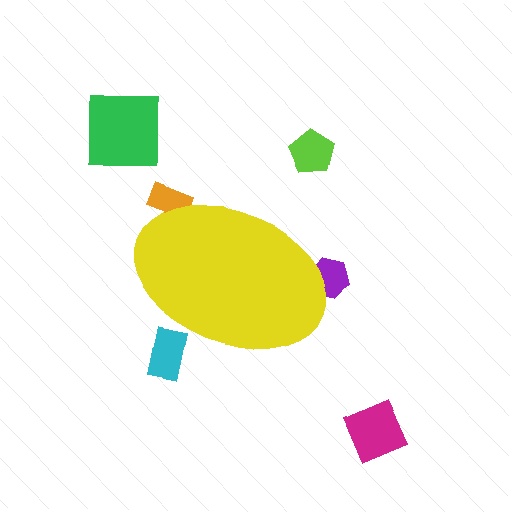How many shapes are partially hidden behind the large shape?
3 shapes are partially hidden.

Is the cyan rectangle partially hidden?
Yes, the cyan rectangle is partially hidden behind the yellow ellipse.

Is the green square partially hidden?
No, the green square is fully visible.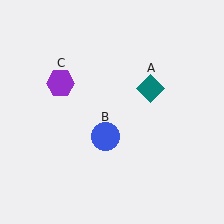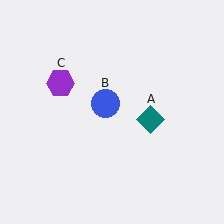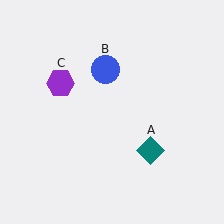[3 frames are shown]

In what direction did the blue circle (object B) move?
The blue circle (object B) moved up.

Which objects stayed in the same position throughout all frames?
Purple hexagon (object C) remained stationary.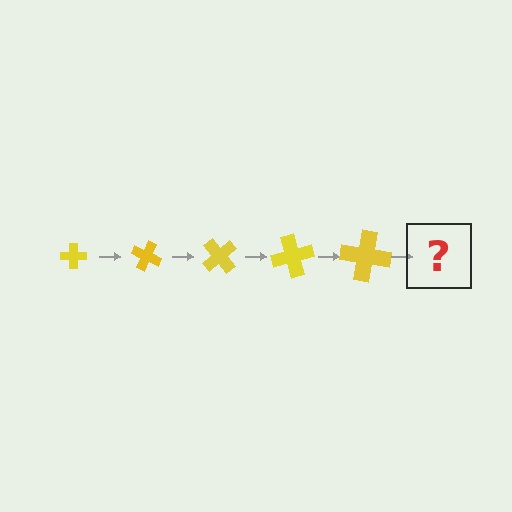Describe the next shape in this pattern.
It should be a cross, larger than the previous one and rotated 125 degrees from the start.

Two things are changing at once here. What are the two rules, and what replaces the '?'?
The two rules are that the cross grows larger each step and it rotates 25 degrees each step. The '?' should be a cross, larger than the previous one and rotated 125 degrees from the start.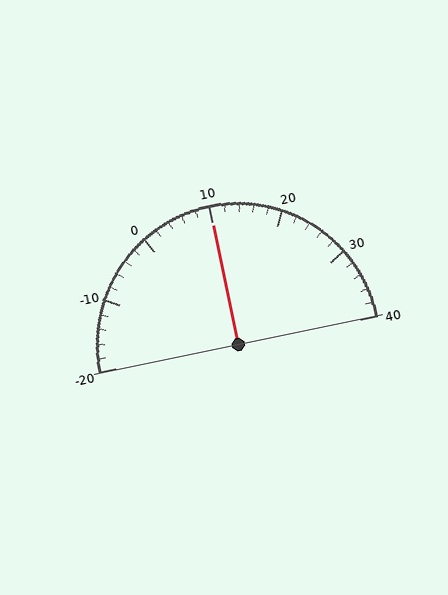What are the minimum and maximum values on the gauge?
The gauge ranges from -20 to 40.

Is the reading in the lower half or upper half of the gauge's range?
The reading is in the upper half of the range (-20 to 40).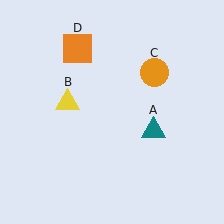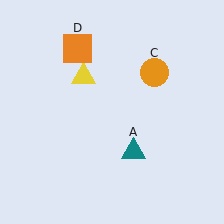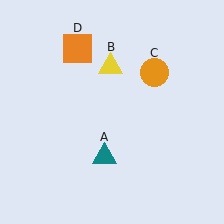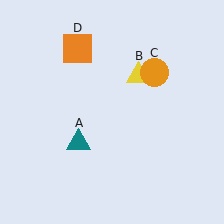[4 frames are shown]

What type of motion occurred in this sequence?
The teal triangle (object A), yellow triangle (object B) rotated clockwise around the center of the scene.